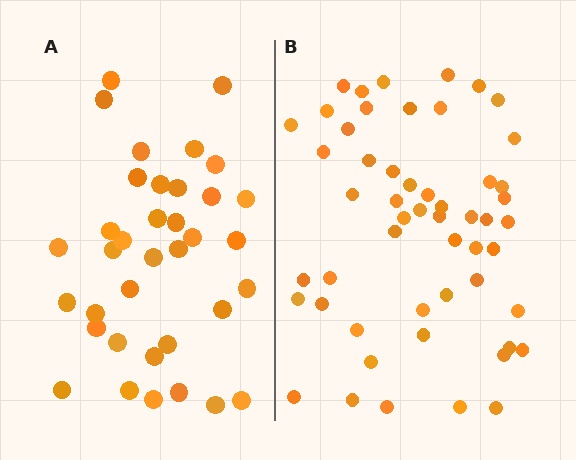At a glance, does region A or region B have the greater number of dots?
Region B (the right region) has more dots.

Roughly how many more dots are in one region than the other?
Region B has approximately 15 more dots than region A.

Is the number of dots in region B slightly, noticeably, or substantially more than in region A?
Region B has substantially more. The ratio is roughly 1.5 to 1.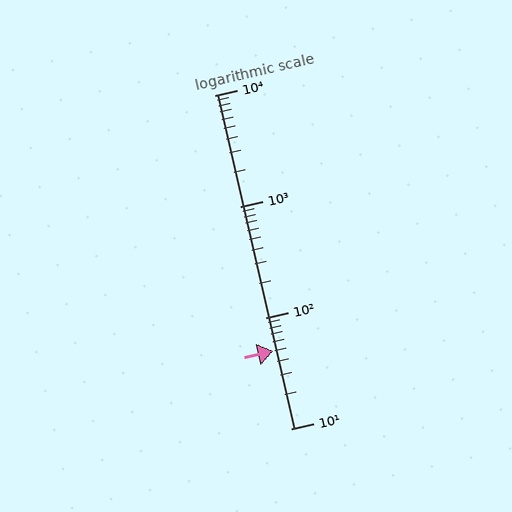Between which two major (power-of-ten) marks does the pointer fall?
The pointer is between 10 and 100.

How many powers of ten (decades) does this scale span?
The scale spans 3 decades, from 10 to 10000.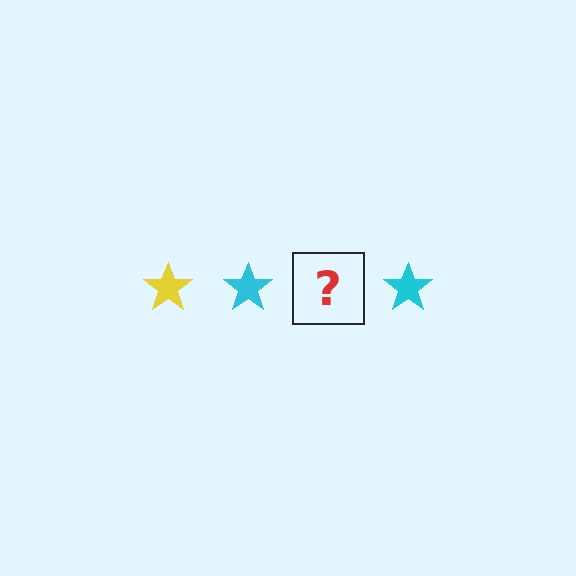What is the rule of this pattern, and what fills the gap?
The rule is that the pattern cycles through yellow, cyan stars. The gap should be filled with a yellow star.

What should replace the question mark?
The question mark should be replaced with a yellow star.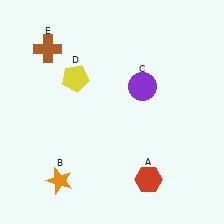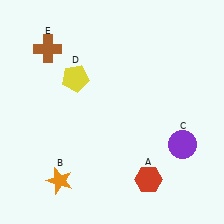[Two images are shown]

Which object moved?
The purple circle (C) moved down.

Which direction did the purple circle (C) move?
The purple circle (C) moved down.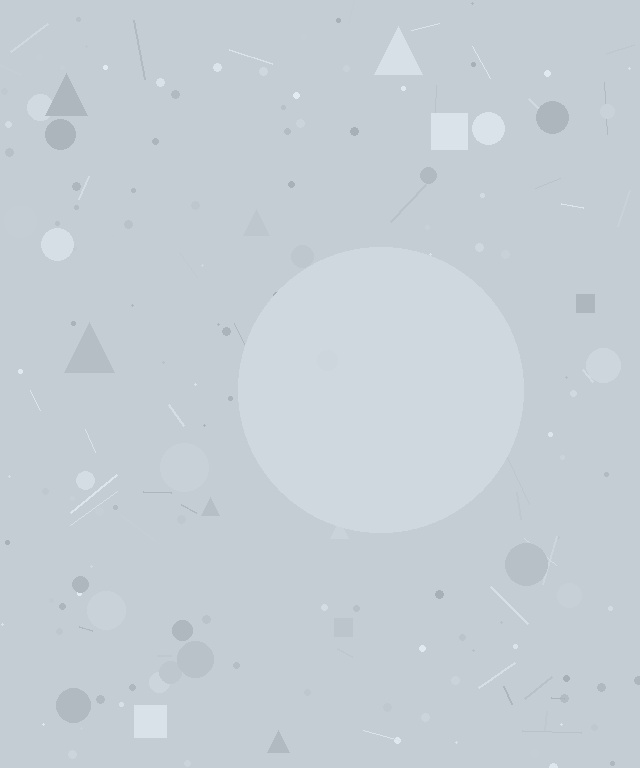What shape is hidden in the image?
A circle is hidden in the image.